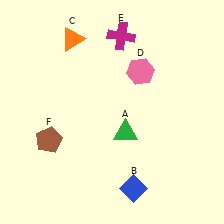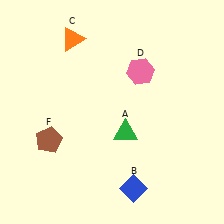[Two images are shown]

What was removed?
The magenta cross (E) was removed in Image 2.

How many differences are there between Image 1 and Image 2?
There is 1 difference between the two images.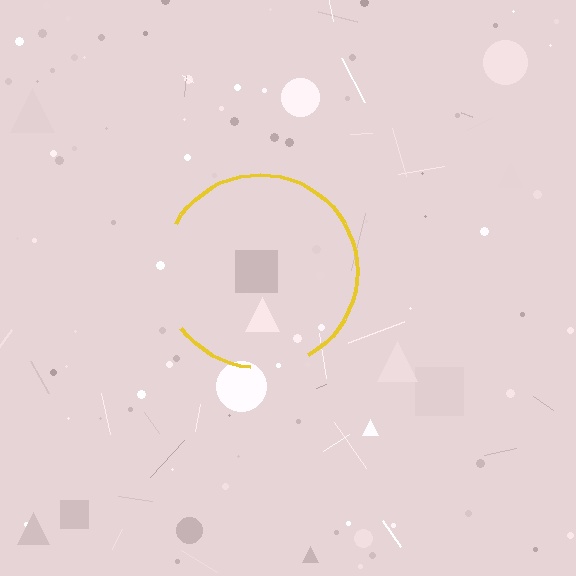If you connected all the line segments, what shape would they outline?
They would outline a circle.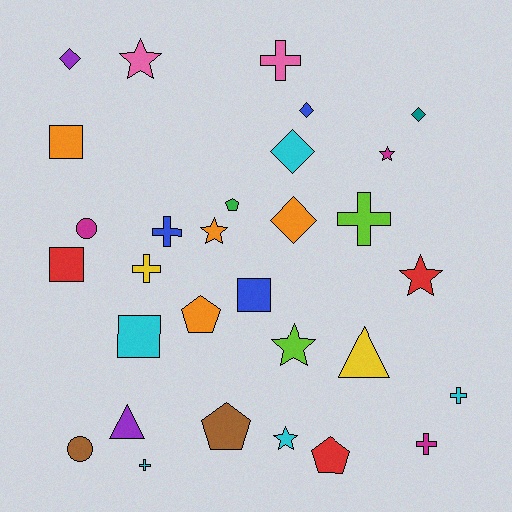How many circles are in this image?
There are 2 circles.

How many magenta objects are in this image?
There are 3 magenta objects.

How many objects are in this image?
There are 30 objects.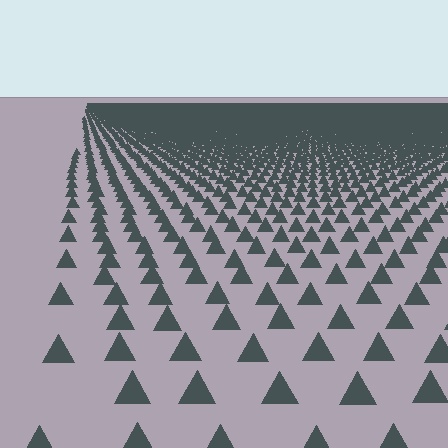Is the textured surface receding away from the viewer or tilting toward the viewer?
The surface is receding away from the viewer. Texture elements get smaller and denser toward the top.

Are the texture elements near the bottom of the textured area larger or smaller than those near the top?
Larger. Near the bottom, elements are closer to the viewer and appear at a bigger on-screen size.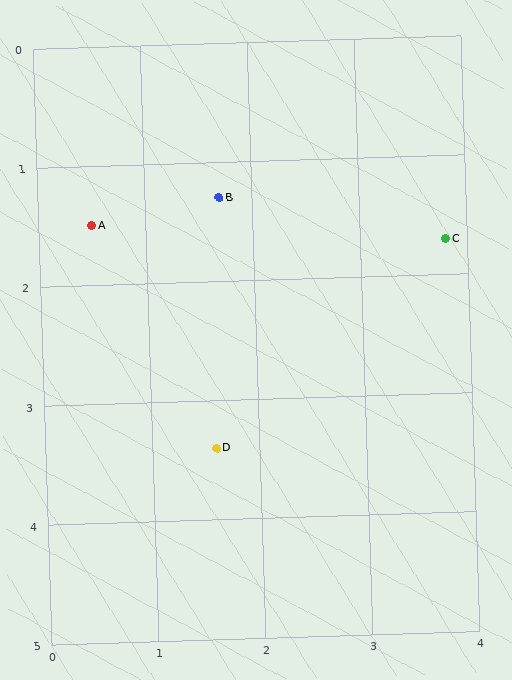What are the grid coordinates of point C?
Point C is at approximately (3.8, 1.7).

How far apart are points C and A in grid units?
Points C and A are about 3.3 grid units apart.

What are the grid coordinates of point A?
Point A is at approximately (0.5, 1.5).